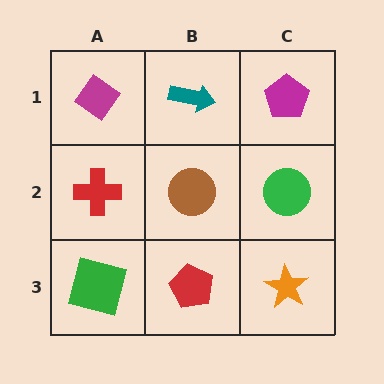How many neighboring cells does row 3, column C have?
2.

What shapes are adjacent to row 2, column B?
A teal arrow (row 1, column B), a red pentagon (row 3, column B), a red cross (row 2, column A), a green circle (row 2, column C).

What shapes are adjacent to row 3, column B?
A brown circle (row 2, column B), a green square (row 3, column A), an orange star (row 3, column C).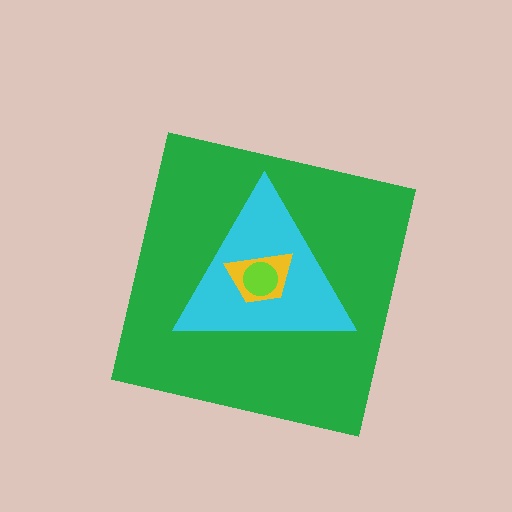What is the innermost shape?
The lime circle.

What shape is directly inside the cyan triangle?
The yellow trapezoid.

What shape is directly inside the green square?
The cyan triangle.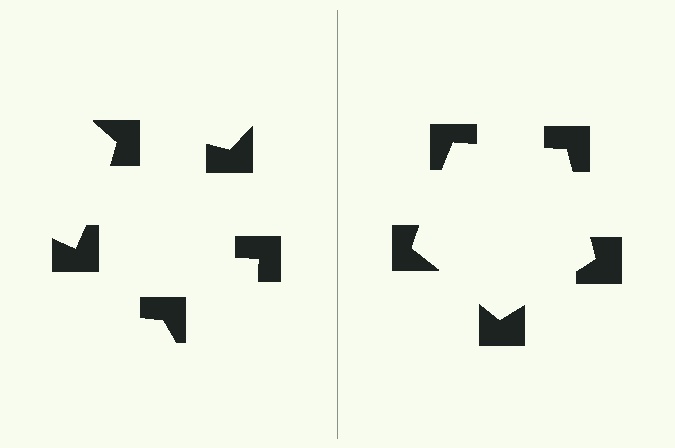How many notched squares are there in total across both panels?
10 — 5 on each side.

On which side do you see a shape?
An illusory pentagon appears on the right side. On the left side the wedge cuts are rotated, so no coherent shape forms.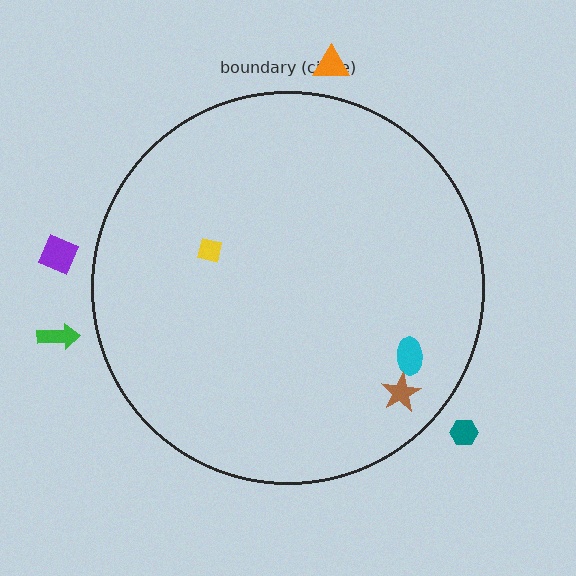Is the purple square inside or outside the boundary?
Outside.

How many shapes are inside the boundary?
3 inside, 4 outside.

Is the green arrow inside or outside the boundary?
Outside.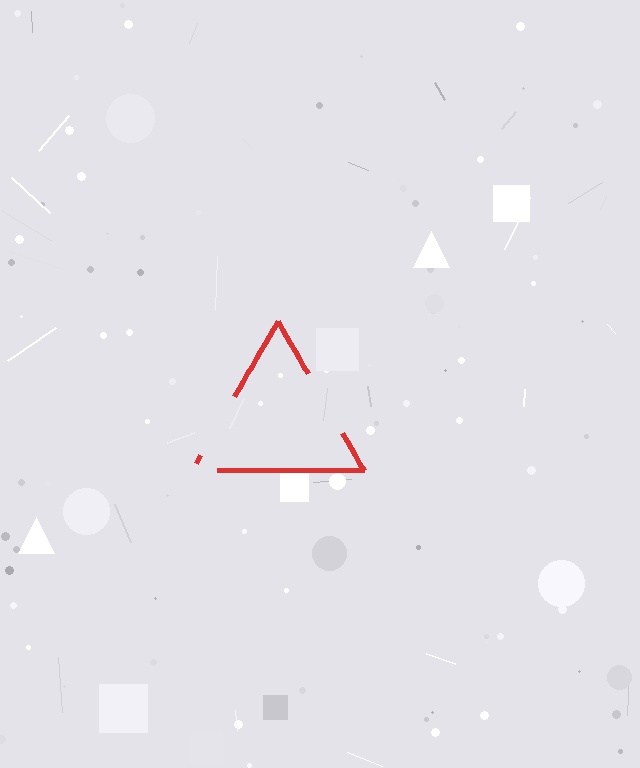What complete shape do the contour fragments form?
The contour fragments form a triangle.